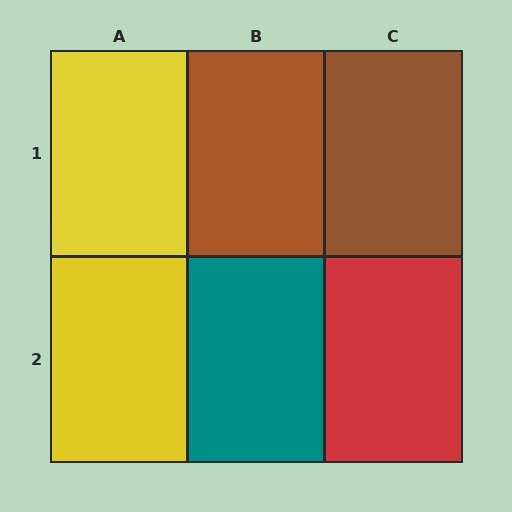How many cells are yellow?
2 cells are yellow.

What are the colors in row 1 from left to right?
Yellow, brown, brown.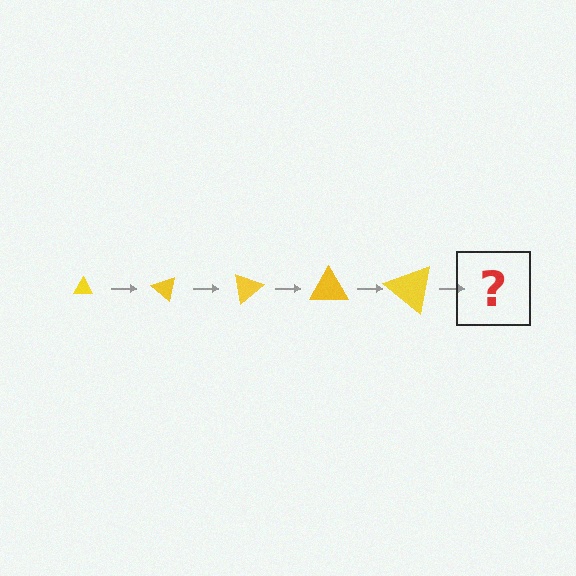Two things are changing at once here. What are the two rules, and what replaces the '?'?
The two rules are that the triangle grows larger each step and it rotates 40 degrees each step. The '?' should be a triangle, larger than the previous one and rotated 200 degrees from the start.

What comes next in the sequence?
The next element should be a triangle, larger than the previous one and rotated 200 degrees from the start.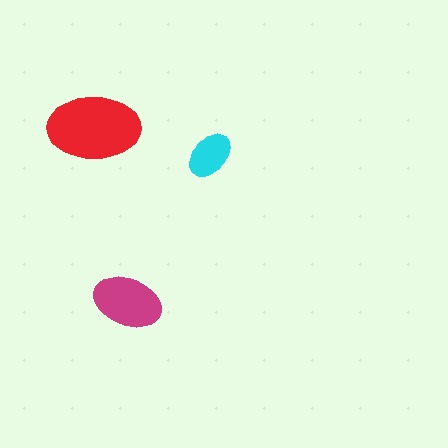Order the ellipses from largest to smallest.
the red one, the magenta one, the cyan one.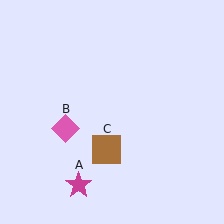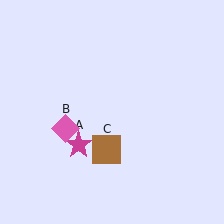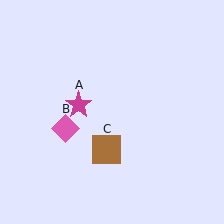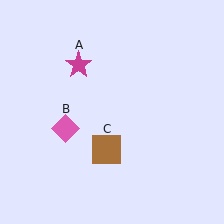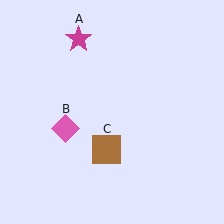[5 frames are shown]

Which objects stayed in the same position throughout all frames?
Pink diamond (object B) and brown square (object C) remained stationary.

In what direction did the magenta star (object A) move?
The magenta star (object A) moved up.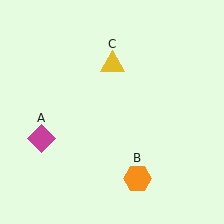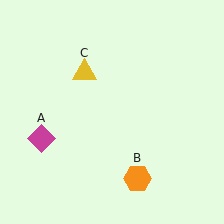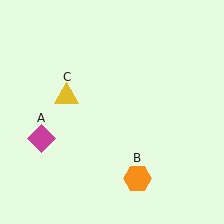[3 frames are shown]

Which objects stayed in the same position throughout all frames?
Magenta diamond (object A) and orange hexagon (object B) remained stationary.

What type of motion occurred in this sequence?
The yellow triangle (object C) rotated counterclockwise around the center of the scene.